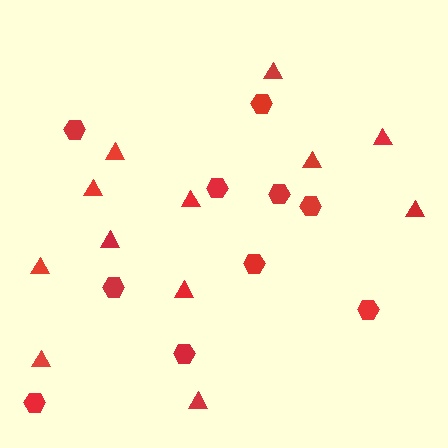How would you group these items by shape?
There are 2 groups: one group of triangles (12) and one group of hexagons (10).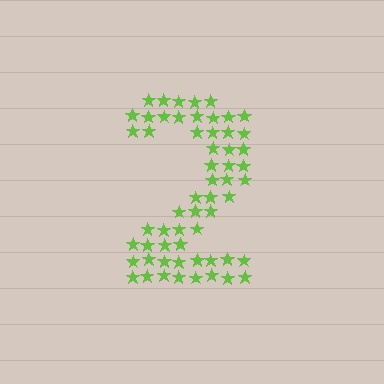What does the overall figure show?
The overall figure shows the digit 2.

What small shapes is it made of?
It is made of small stars.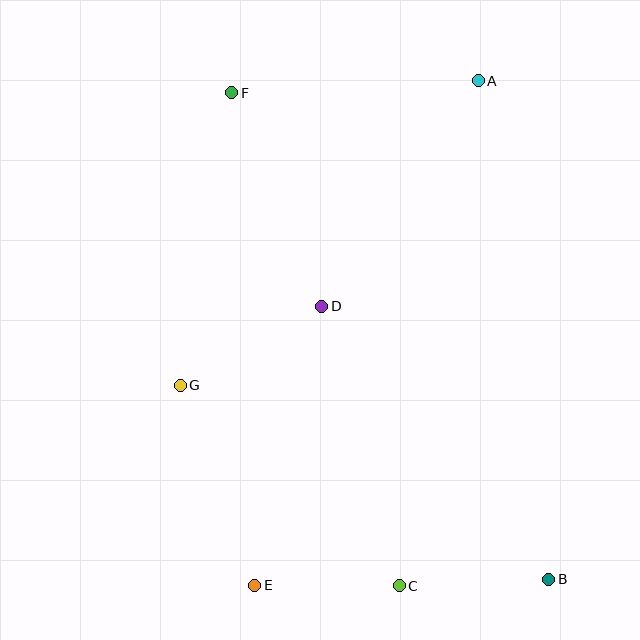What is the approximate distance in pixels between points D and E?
The distance between D and E is approximately 287 pixels.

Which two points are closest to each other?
Points C and E are closest to each other.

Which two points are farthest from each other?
Points B and F are farthest from each other.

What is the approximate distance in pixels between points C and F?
The distance between C and F is approximately 520 pixels.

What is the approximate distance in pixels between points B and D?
The distance between B and D is approximately 355 pixels.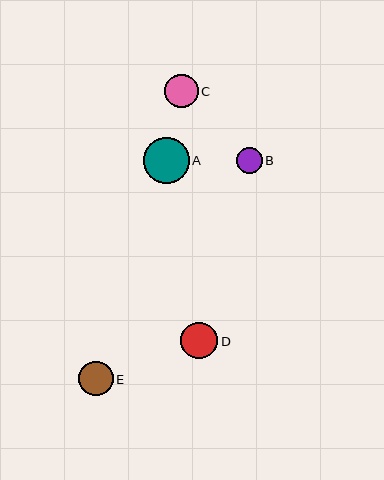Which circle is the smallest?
Circle B is the smallest with a size of approximately 26 pixels.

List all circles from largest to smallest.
From largest to smallest: A, D, E, C, B.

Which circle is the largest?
Circle A is the largest with a size of approximately 46 pixels.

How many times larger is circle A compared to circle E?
Circle A is approximately 1.3 times the size of circle E.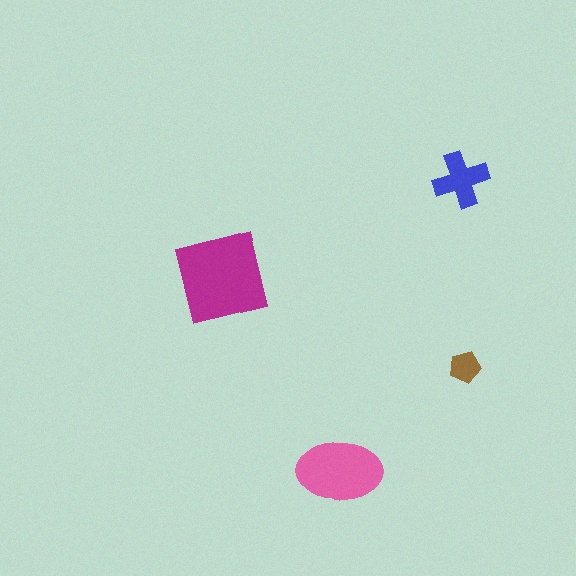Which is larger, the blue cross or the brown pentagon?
The blue cross.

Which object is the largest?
The magenta square.